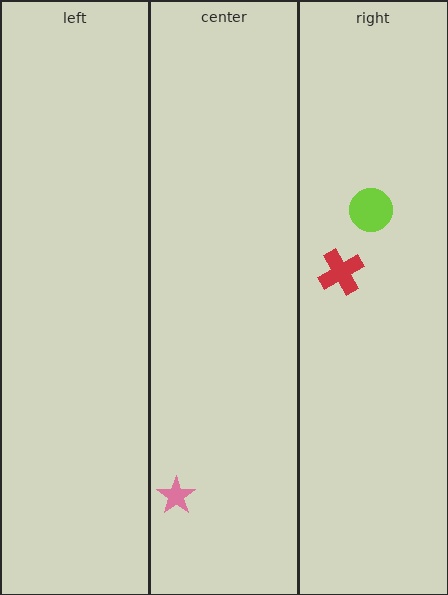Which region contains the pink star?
The center region.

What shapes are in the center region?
The pink star.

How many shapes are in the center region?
1.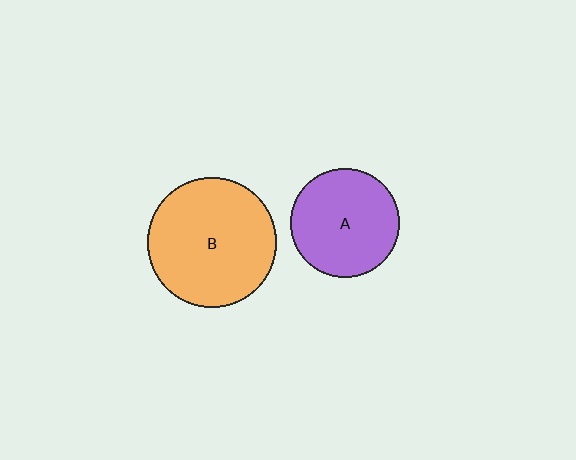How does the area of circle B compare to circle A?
Approximately 1.4 times.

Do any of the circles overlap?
No, none of the circles overlap.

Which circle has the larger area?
Circle B (orange).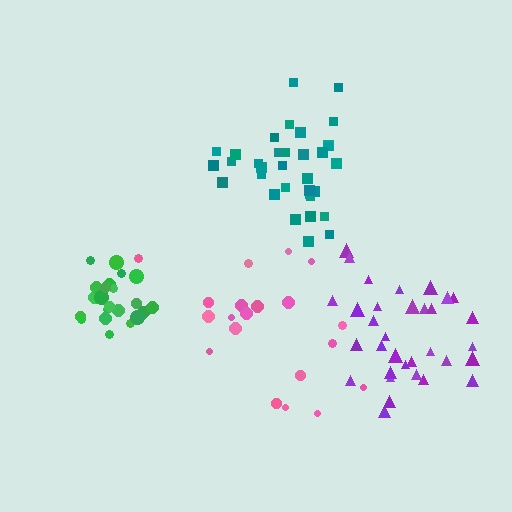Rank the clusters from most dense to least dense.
green, teal, purple, pink.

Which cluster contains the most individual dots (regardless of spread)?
Teal (35).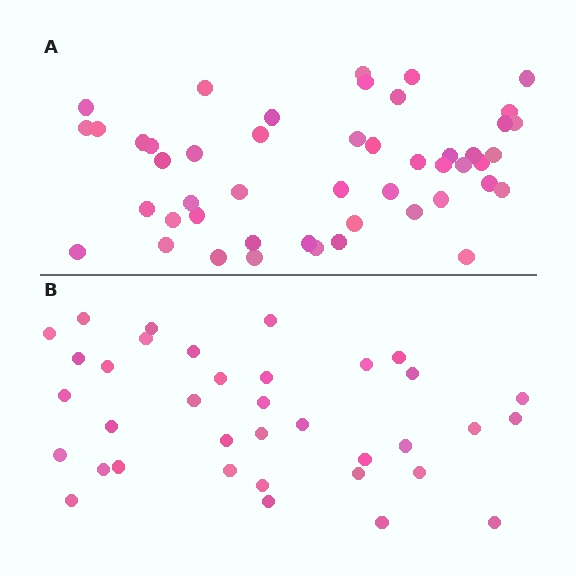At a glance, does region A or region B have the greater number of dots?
Region A (the top region) has more dots.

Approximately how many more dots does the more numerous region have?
Region A has roughly 12 or so more dots than region B.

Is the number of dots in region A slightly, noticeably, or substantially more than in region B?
Region A has noticeably more, but not dramatically so. The ratio is roughly 1.3 to 1.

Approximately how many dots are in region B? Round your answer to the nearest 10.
About 40 dots. (The exact count is 36, which rounds to 40.)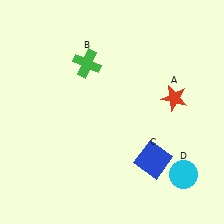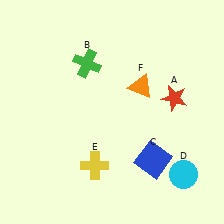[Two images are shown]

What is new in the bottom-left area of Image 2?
A yellow cross (E) was added in the bottom-left area of Image 2.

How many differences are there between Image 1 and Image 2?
There are 2 differences between the two images.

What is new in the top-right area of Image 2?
An orange triangle (F) was added in the top-right area of Image 2.